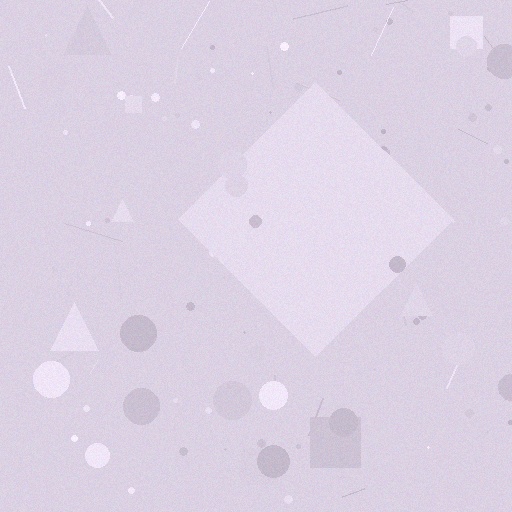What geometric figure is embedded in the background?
A diamond is embedded in the background.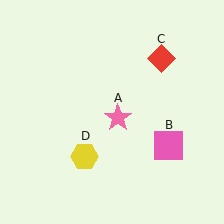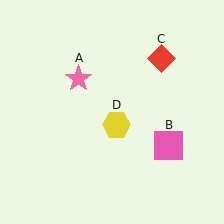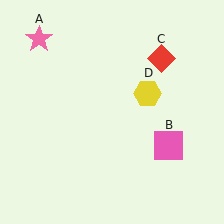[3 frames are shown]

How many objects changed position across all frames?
2 objects changed position: pink star (object A), yellow hexagon (object D).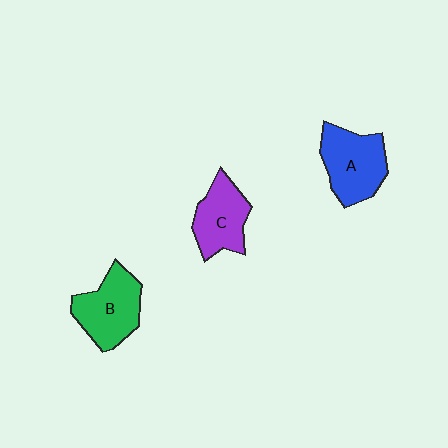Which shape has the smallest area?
Shape C (purple).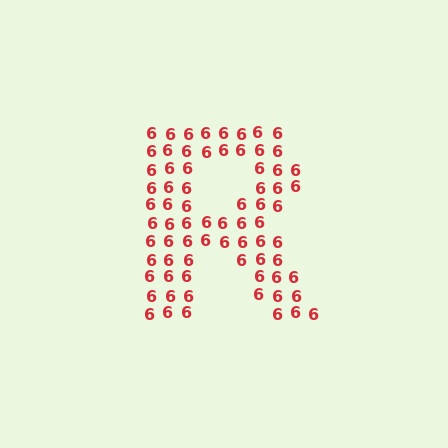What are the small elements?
The small elements are digit 6's.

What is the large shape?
The large shape is the letter R.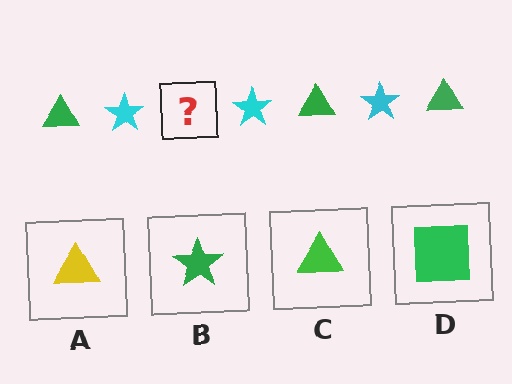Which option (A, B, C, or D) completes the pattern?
C.